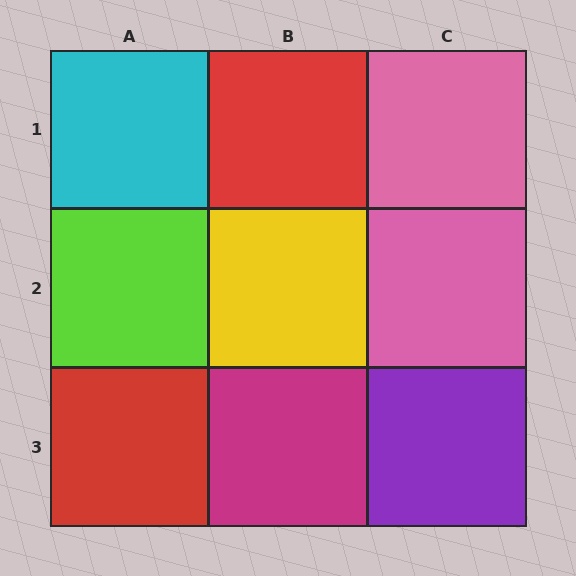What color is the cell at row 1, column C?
Pink.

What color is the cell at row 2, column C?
Pink.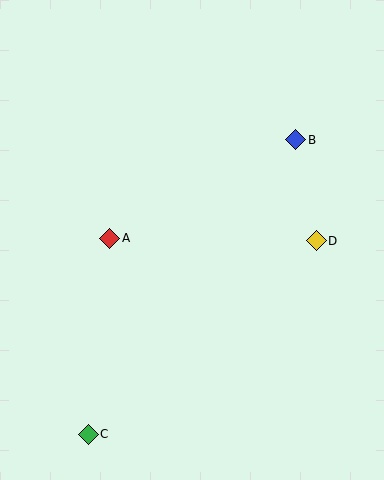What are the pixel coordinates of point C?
Point C is at (88, 434).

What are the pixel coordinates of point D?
Point D is at (316, 241).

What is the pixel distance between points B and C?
The distance between B and C is 360 pixels.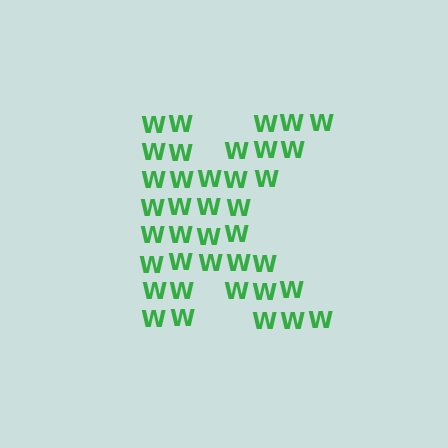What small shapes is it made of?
It is made of small letter W's.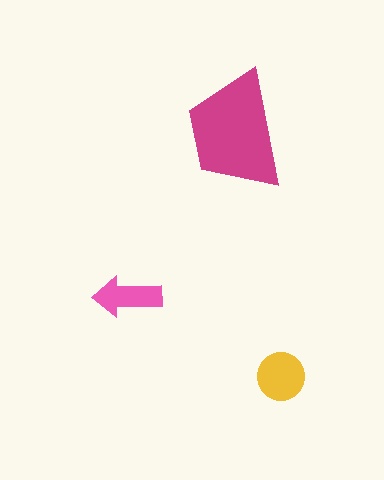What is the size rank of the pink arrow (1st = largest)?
3rd.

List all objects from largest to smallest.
The magenta trapezoid, the yellow circle, the pink arrow.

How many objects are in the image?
There are 3 objects in the image.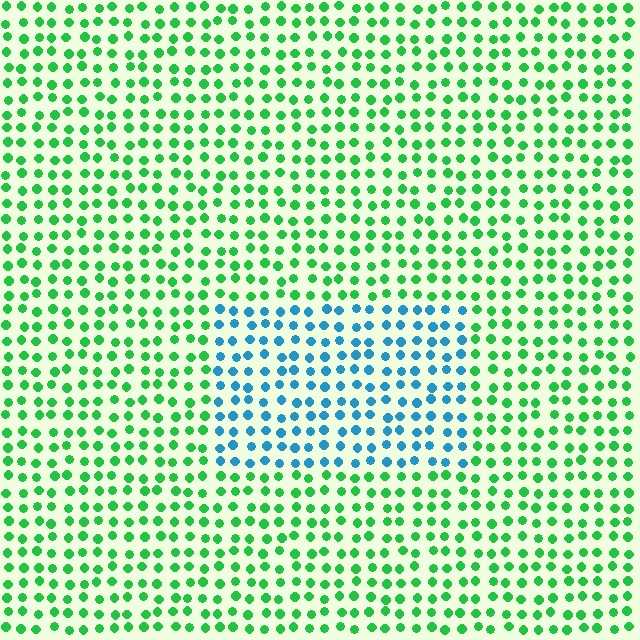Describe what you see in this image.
The image is filled with small green elements in a uniform arrangement. A rectangle-shaped region is visible where the elements are tinted to a slightly different hue, forming a subtle color boundary.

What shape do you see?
I see a rectangle.